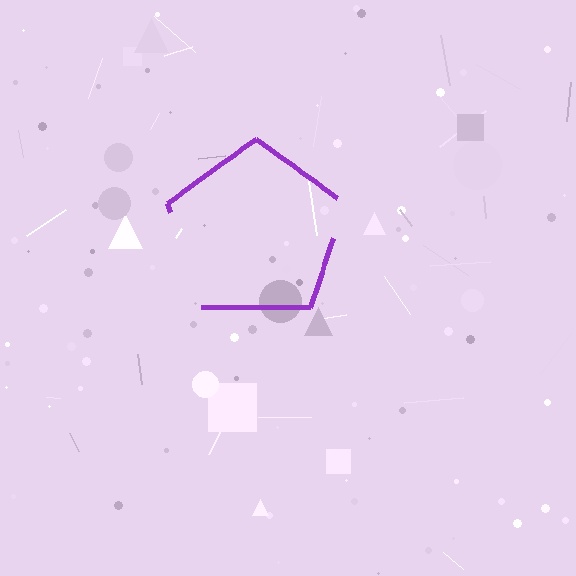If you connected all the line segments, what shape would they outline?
They would outline a pentagon.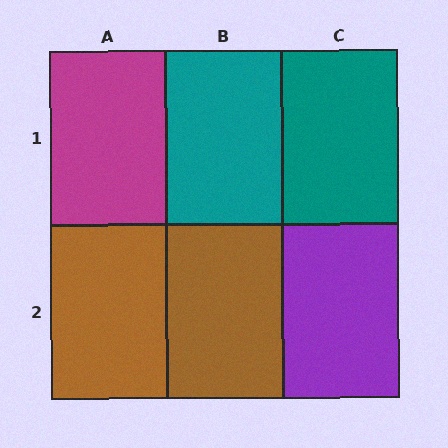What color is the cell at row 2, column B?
Brown.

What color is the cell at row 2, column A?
Brown.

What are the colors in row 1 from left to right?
Magenta, teal, teal.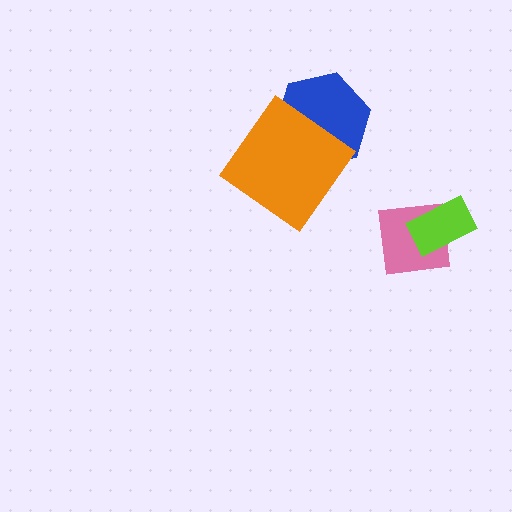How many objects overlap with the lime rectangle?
1 object overlaps with the lime rectangle.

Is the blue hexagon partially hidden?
Yes, it is partially covered by another shape.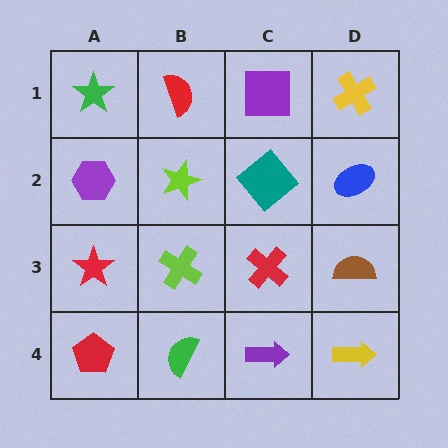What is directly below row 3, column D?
A yellow arrow.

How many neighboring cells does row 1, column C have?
3.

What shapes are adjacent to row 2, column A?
A green star (row 1, column A), a red star (row 3, column A), a lime star (row 2, column B).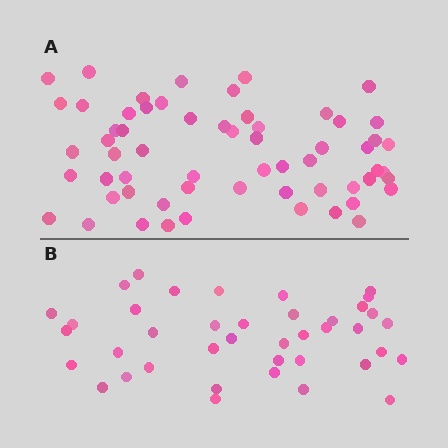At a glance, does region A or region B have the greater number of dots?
Region A (the top region) has more dots.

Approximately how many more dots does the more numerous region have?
Region A has approximately 20 more dots than region B.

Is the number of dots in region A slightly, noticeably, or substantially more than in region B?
Region A has substantially more. The ratio is roughly 1.5 to 1.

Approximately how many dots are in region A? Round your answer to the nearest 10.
About 60 dots.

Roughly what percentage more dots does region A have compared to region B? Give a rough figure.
About 50% more.